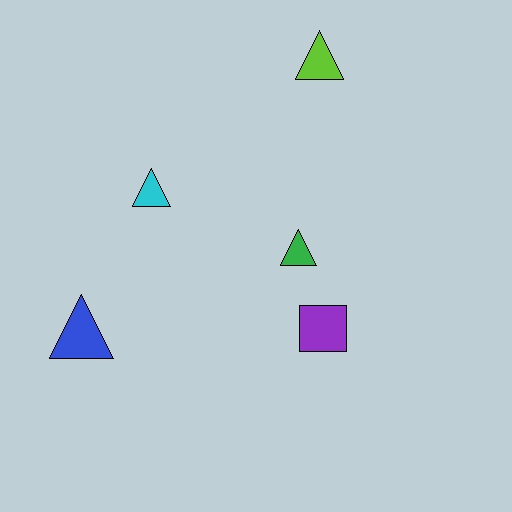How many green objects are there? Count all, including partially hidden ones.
There is 1 green object.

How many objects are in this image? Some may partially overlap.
There are 5 objects.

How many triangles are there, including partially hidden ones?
There are 4 triangles.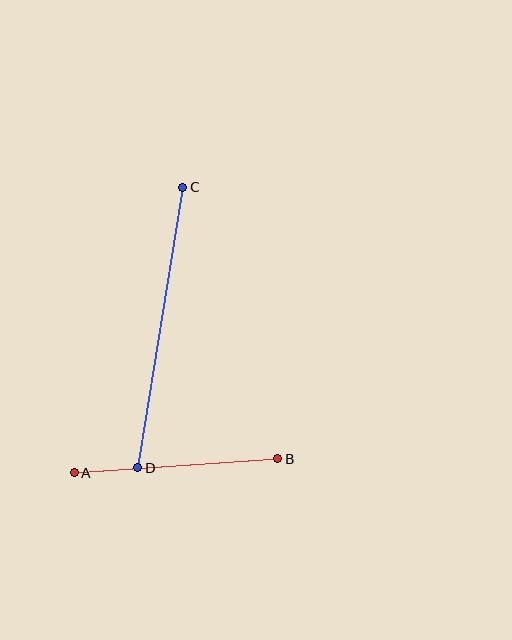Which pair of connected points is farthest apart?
Points C and D are farthest apart.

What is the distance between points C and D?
The distance is approximately 285 pixels.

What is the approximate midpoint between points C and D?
The midpoint is at approximately (160, 328) pixels.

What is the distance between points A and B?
The distance is approximately 204 pixels.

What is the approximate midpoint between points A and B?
The midpoint is at approximately (176, 466) pixels.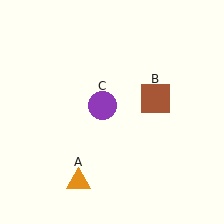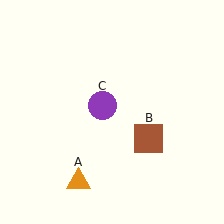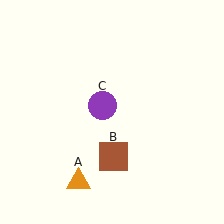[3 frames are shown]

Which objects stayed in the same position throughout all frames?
Orange triangle (object A) and purple circle (object C) remained stationary.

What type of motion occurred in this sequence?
The brown square (object B) rotated clockwise around the center of the scene.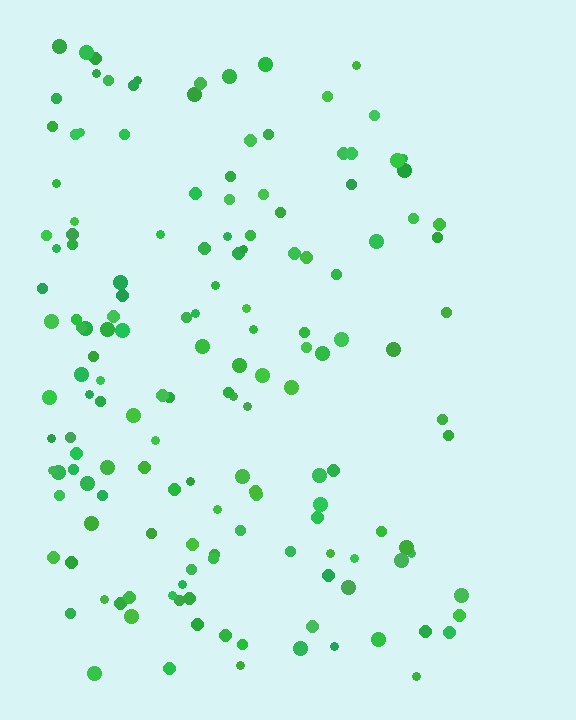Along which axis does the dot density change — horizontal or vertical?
Horizontal.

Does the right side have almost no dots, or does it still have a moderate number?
Still a moderate number, just noticeably fewer than the left.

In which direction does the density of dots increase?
From right to left, with the left side densest.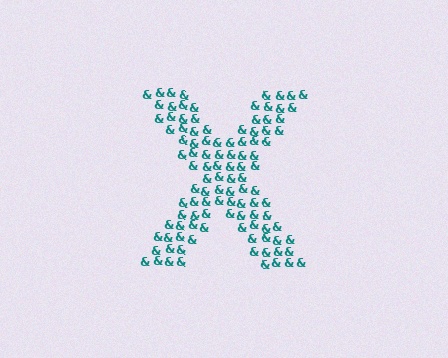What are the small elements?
The small elements are ampersands.